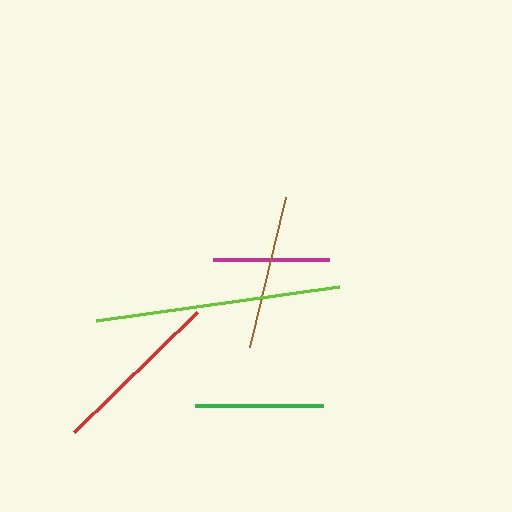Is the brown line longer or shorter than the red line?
The red line is longer than the brown line.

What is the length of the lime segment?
The lime segment is approximately 245 pixels long.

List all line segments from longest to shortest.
From longest to shortest: lime, red, brown, green, magenta.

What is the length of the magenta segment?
The magenta segment is approximately 116 pixels long.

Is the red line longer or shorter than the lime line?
The lime line is longer than the red line.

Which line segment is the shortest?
The magenta line is the shortest at approximately 116 pixels.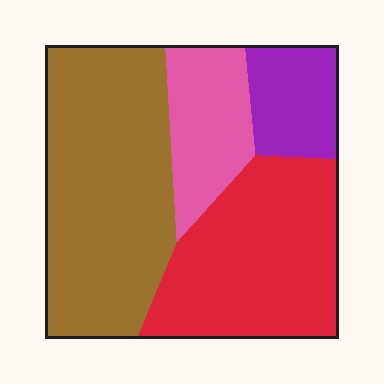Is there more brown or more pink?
Brown.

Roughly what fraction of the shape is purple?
Purple covers 12% of the shape.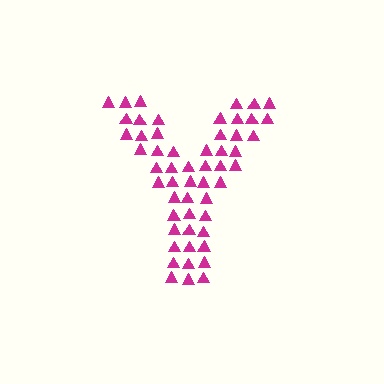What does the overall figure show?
The overall figure shows the letter Y.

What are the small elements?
The small elements are triangles.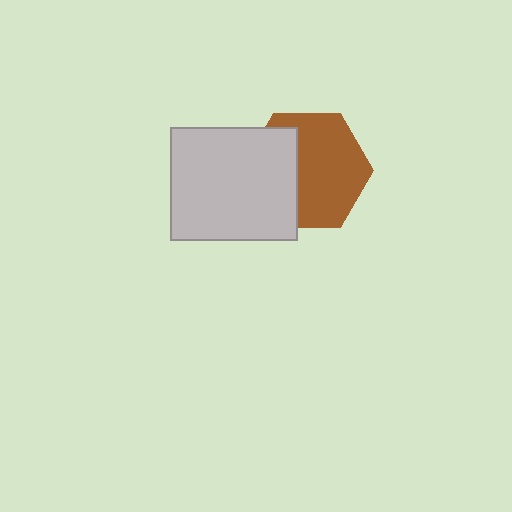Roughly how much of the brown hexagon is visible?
About half of it is visible (roughly 63%).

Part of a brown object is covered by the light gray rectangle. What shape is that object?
It is a hexagon.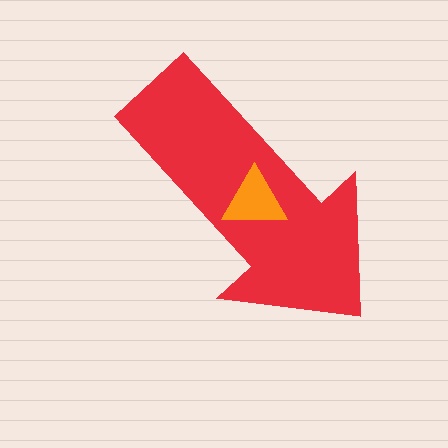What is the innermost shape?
The orange triangle.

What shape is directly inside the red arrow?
The orange triangle.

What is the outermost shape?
The red arrow.